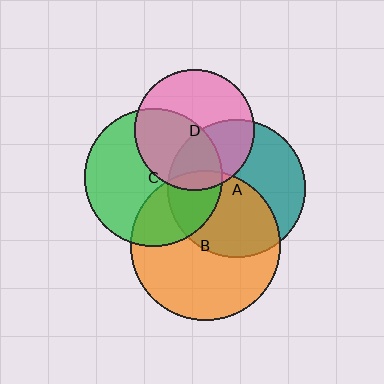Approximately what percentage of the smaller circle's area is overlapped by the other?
Approximately 30%.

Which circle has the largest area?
Circle B (orange).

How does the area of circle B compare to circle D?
Approximately 1.6 times.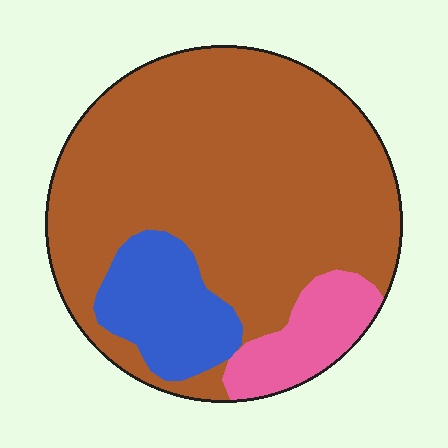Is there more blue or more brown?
Brown.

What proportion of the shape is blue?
Blue takes up about one eighth (1/8) of the shape.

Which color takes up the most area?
Brown, at roughly 75%.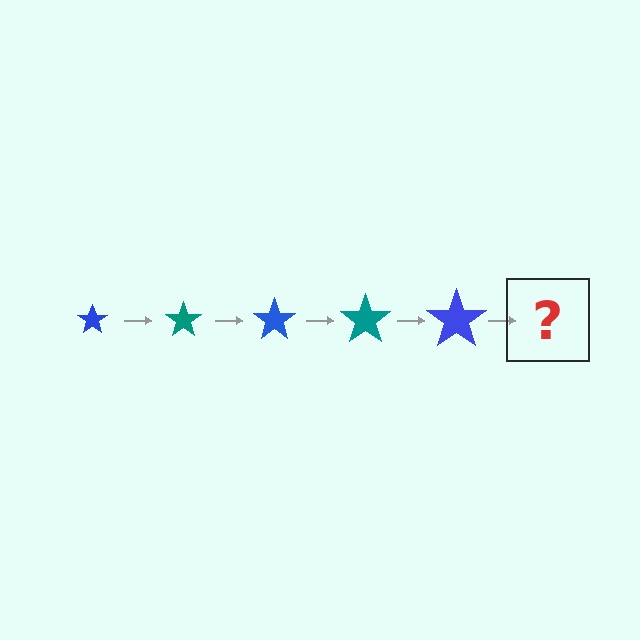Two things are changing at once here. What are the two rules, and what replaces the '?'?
The two rules are that the star grows larger each step and the color cycles through blue and teal. The '?' should be a teal star, larger than the previous one.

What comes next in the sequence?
The next element should be a teal star, larger than the previous one.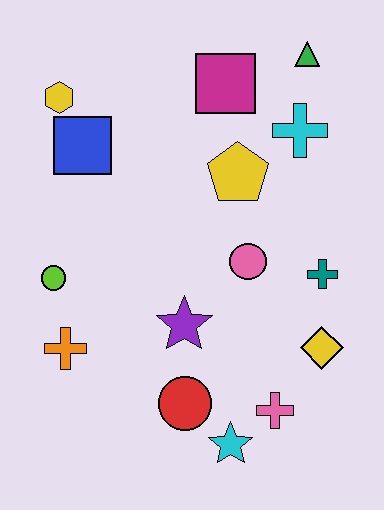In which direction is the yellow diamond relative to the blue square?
The yellow diamond is to the right of the blue square.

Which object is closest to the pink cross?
The cyan star is closest to the pink cross.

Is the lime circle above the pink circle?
No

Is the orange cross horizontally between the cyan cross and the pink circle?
No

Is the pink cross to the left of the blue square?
No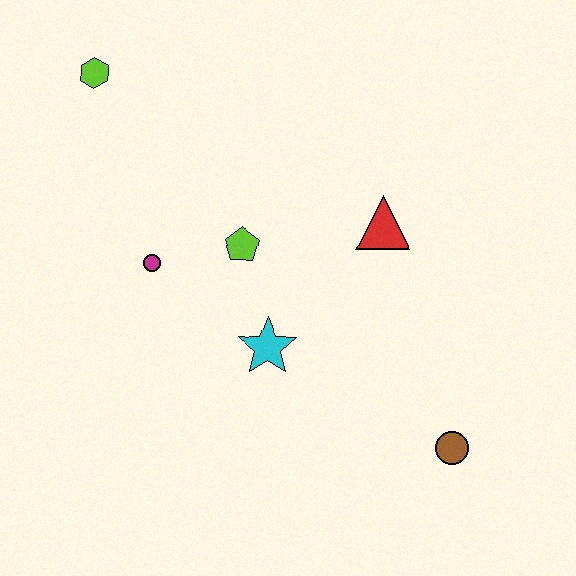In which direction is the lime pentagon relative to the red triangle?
The lime pentagon is to the left of the red triangle.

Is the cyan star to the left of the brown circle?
Yes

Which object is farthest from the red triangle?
The lime hexagon is farthest from the red triangle.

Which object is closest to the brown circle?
The cyan star is closest to the brown circle.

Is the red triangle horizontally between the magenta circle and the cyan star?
No